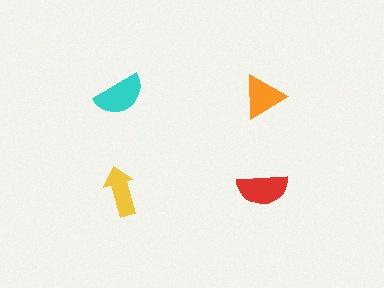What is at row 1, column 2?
An orange triangle.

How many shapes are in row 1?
2 shapes.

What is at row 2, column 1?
A yellow arrow.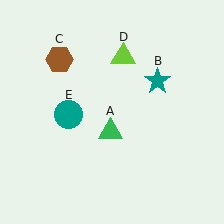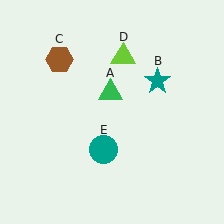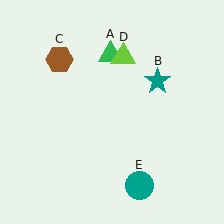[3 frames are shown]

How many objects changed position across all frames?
2 objects changed position: green triangle (object A), teal circle (object E).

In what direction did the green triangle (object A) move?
The green triangle (object A) moved up.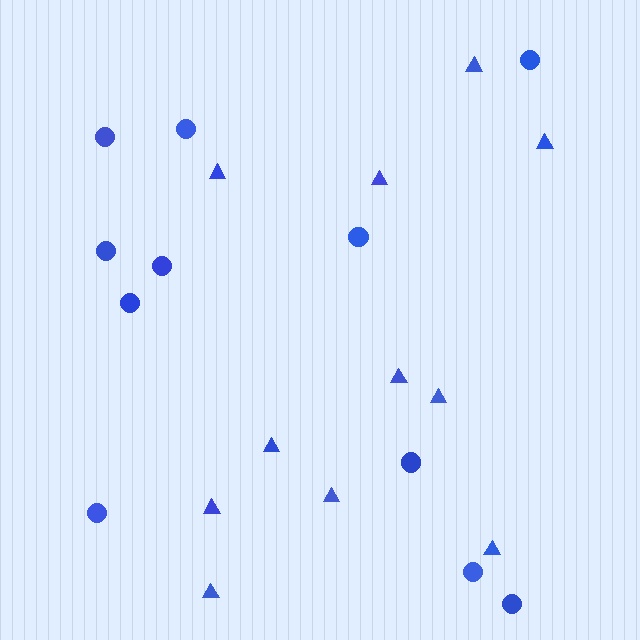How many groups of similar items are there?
There are 2 groups: one group of circles (11) and one group of triangles (11).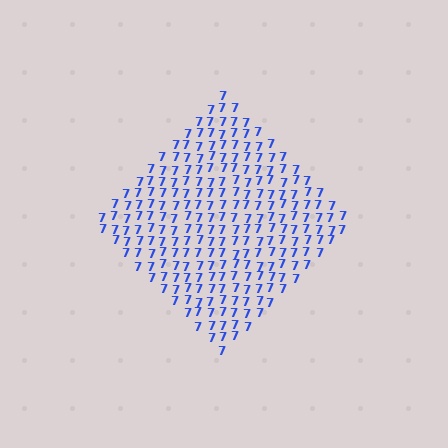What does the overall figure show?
The overall figure shows a diamond.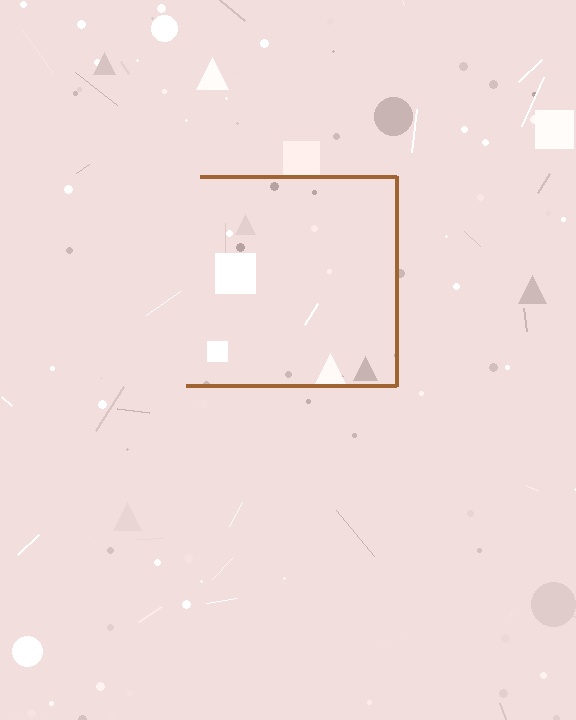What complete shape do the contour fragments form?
The contour fragments form a square.